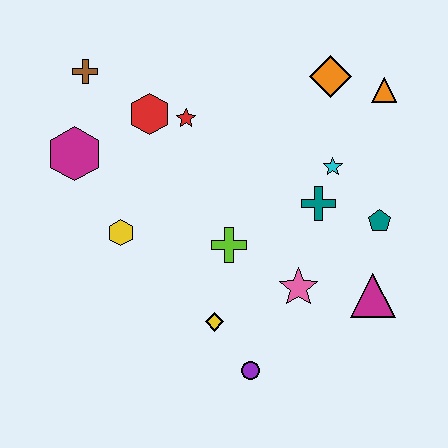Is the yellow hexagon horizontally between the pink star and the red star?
No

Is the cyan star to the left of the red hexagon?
No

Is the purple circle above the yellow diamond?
No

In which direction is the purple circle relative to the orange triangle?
The purple circle is below the orange triangle.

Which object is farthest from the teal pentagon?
The brown cross is farthest from the teal pentagon.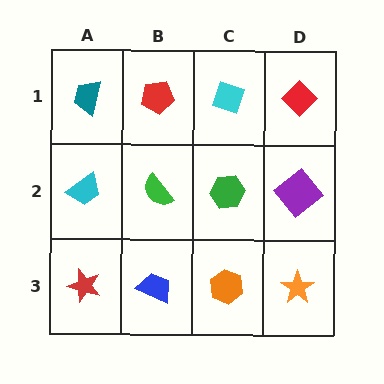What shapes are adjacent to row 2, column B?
A red pentagon (row 1, column B), a blue trapezoid (row 3, column B), a cyan trapezoid (row 2, column A), a green hexagon (row 2, column C).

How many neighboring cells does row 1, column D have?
2.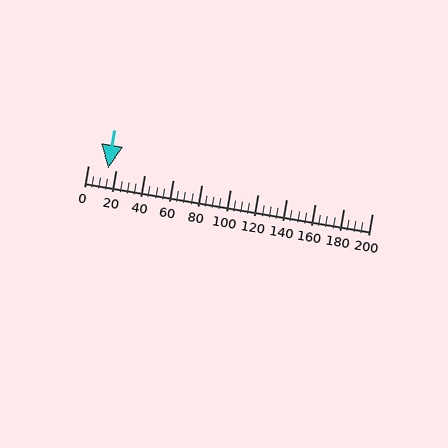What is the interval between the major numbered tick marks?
The major tick marks are spaced 20 units apart.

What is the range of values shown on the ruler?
The ruler shows values from 0 to 200.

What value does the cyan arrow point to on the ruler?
The cyan arrow points to approximately 14.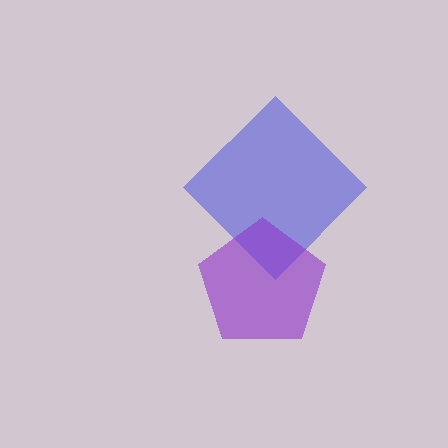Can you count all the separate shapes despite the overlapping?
Yes, there are 2 separate shapes.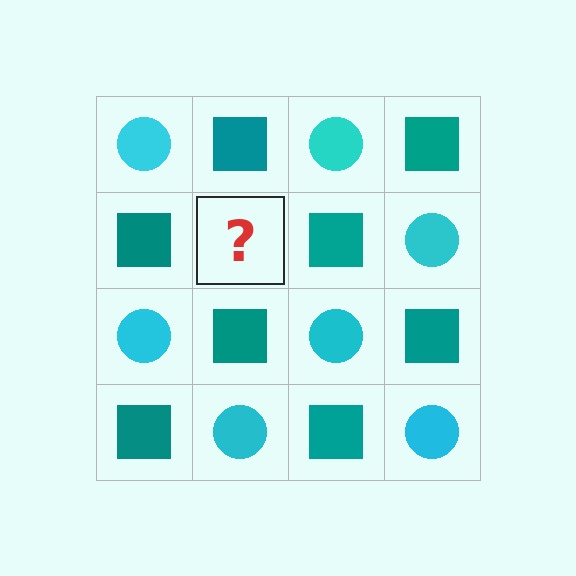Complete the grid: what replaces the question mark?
The question mark should be replaced with a cyan circle.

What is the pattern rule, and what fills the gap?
The rule is that it alternates cyan circle and teal square in a checkerboard pattern. The gap should be filled with a cyan circle.